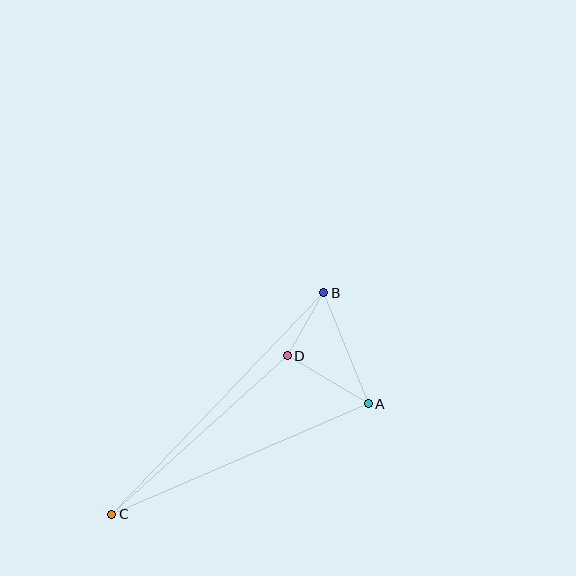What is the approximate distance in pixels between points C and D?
The distance between C and D is approximately 236 pixels.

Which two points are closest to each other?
Points B and D are closest to each other.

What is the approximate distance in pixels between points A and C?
The distance between A and C is approximately 279 pixels.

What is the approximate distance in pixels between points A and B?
The distance between A and B is approximately 120 pixels.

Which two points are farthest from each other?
Points B and C are farthest from each other.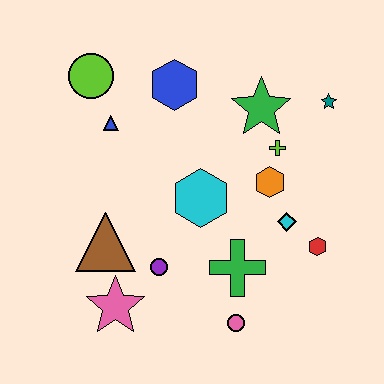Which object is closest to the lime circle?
The blue triangle is closest to the lime circle.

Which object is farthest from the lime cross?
The pink star is farthest from the lime cross.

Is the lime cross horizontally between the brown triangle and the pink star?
No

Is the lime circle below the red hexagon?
No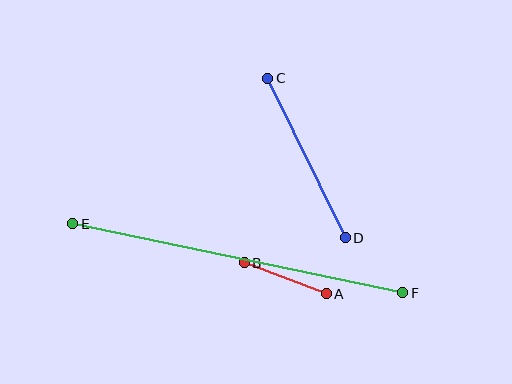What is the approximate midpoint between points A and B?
The midpoint is at approximately (285, 278) pixels.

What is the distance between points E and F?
The distance is approximately 337 pixels.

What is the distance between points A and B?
The distance is approximately 88 pixels.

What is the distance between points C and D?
The distance is approximately 178 pixels.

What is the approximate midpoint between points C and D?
The midpoint is at approximately (306, 158) pixels.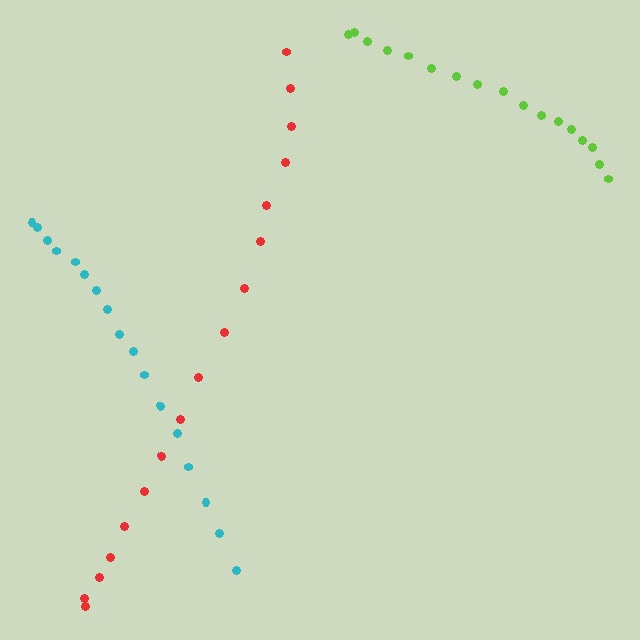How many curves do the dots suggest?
There are 3 distinct paths.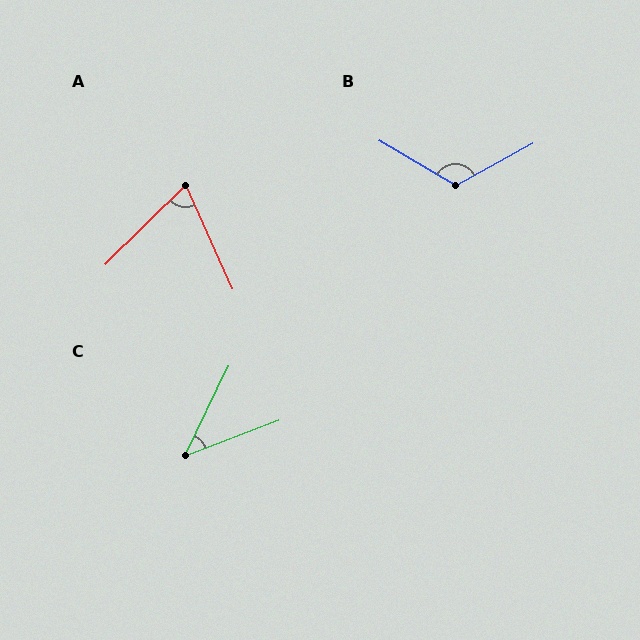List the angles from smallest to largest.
C (43°), A (70°), B (121°).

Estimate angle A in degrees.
Approximately 70 degrees.